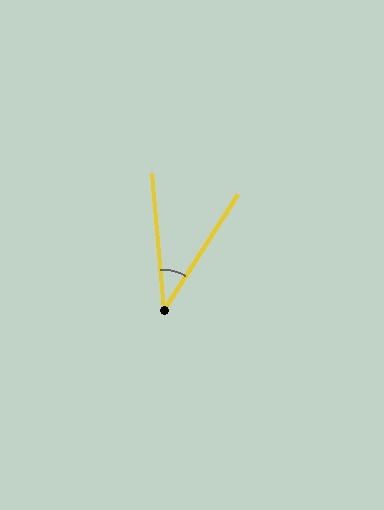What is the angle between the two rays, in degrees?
Approximately 38 degrees.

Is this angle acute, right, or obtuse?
It is acute.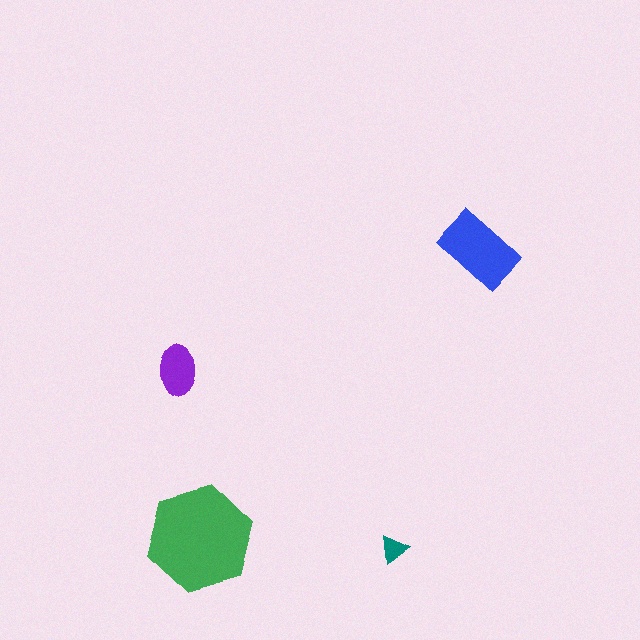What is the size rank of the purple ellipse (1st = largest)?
3rd.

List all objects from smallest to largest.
The teal triangle, the purple ellipse, the blue rectangle, the green hexagon.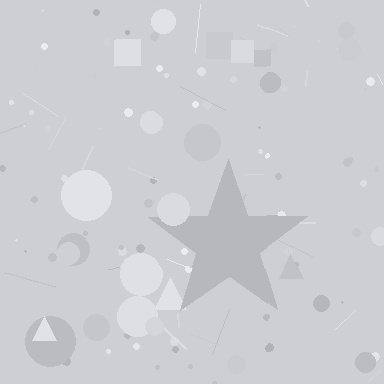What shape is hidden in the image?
A star is hidden in the image.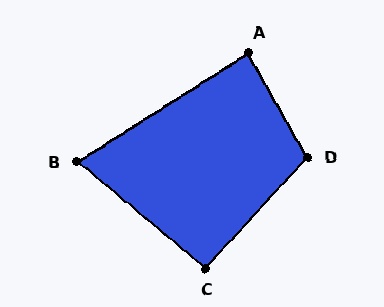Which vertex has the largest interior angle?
D, at approximately 108 degrees.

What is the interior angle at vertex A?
Approximately 87 degrees (approximately right).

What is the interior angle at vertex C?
Approximately 93 degrees (approximately right).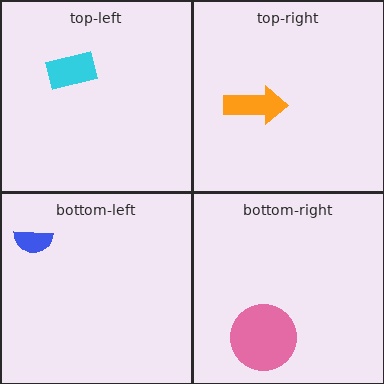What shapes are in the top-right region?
The orange arrow.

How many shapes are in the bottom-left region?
1.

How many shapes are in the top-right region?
1.